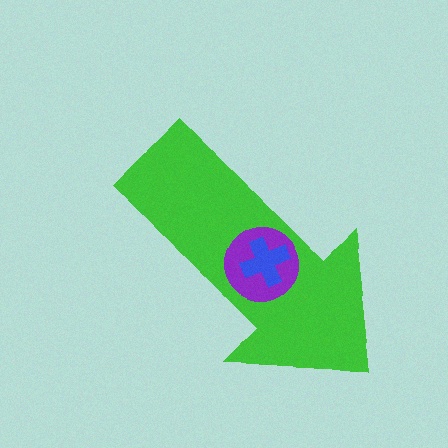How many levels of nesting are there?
3.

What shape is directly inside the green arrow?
The purple circle.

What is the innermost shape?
The blue cross.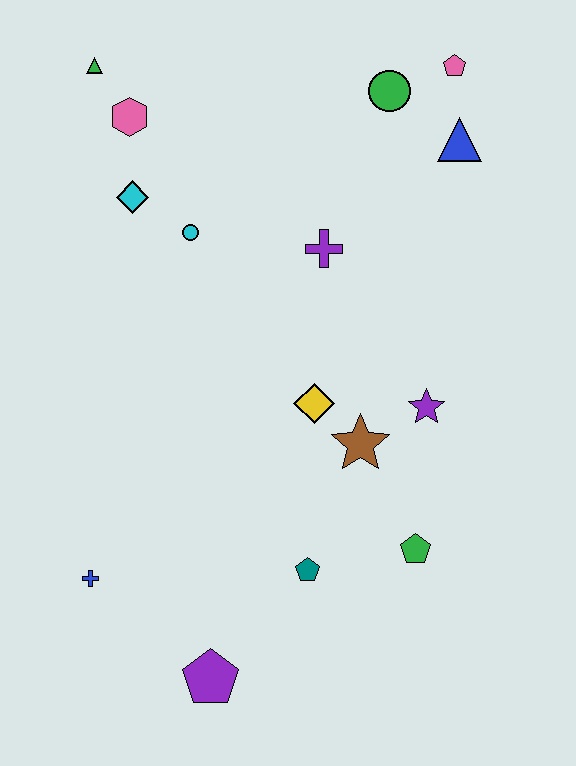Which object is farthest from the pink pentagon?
The purple pentagon is farthest from the pink pentagon.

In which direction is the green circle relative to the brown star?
The green circle is above the brown star.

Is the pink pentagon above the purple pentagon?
Yes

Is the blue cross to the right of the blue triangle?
No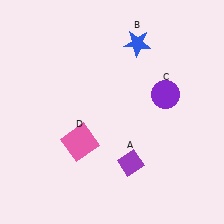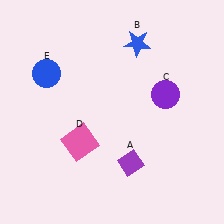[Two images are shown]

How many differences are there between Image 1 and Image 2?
There is 1 difference between the two images.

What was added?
A blue circle (E) was added in Image 2.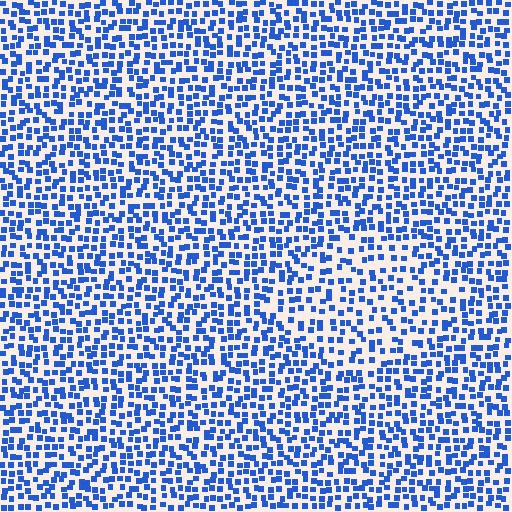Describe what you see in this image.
The image contains small blue elements arranged at two different densities. A diamond-shaped region is visible where the elements are less densely packed than the surrounding area.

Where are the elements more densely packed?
The elements are more densely packed outside the diamond boundary.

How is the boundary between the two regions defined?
The boundary is defined by a change in element density (approximately 1.5x ratio). All elements are the same color, size, and shape.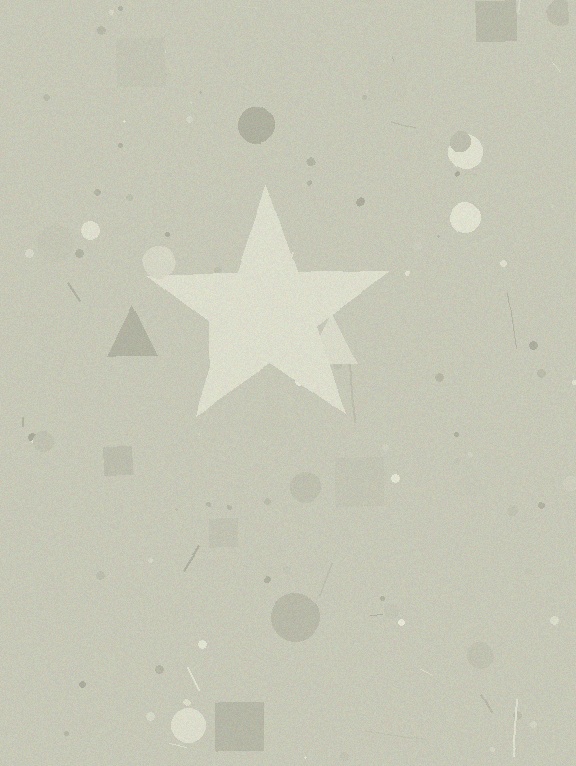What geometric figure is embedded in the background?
A star is embedded in the background.